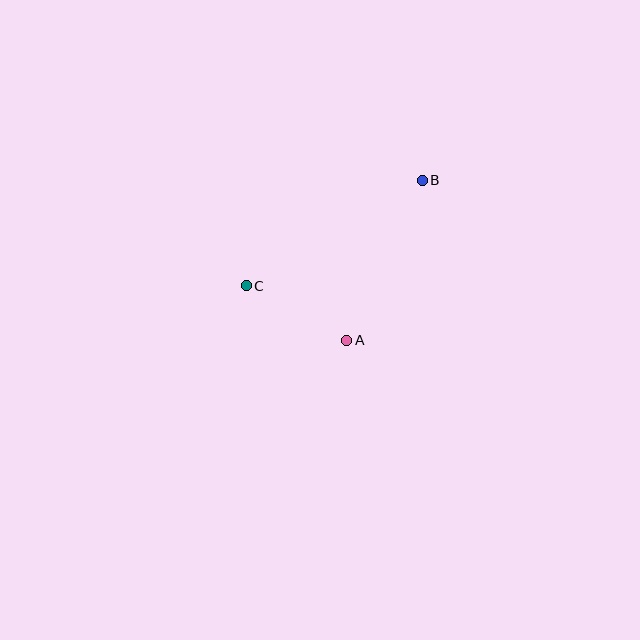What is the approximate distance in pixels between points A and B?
The distance between A and B is approximately 177 pixels.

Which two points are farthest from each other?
Points B and C are farthest from each other.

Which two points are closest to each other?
Points A and C are closest to each other.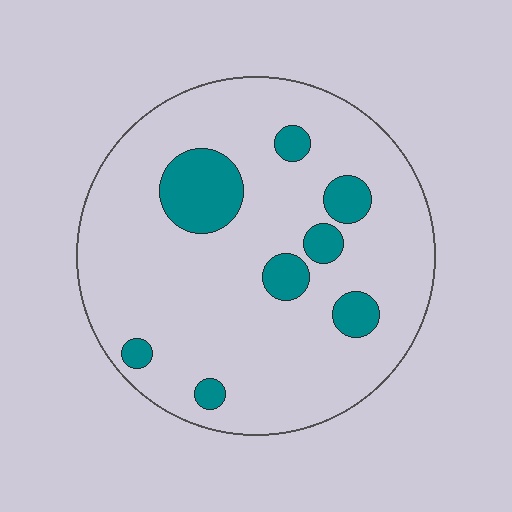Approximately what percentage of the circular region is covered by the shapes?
Approximately 15%.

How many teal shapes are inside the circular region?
8.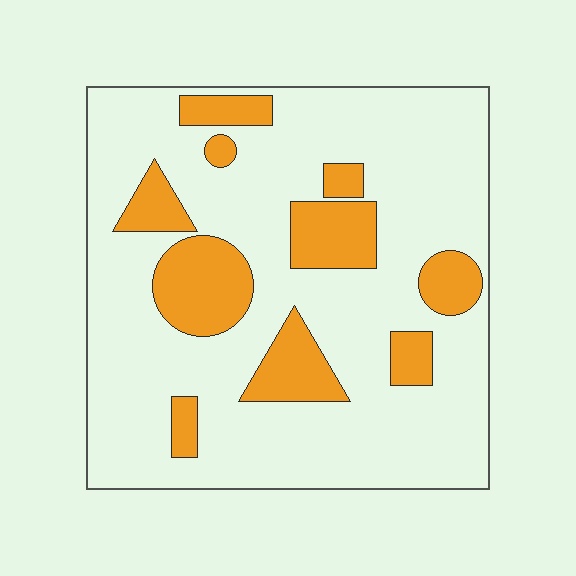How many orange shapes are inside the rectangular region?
10.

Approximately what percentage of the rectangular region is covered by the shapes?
Approximately 20%.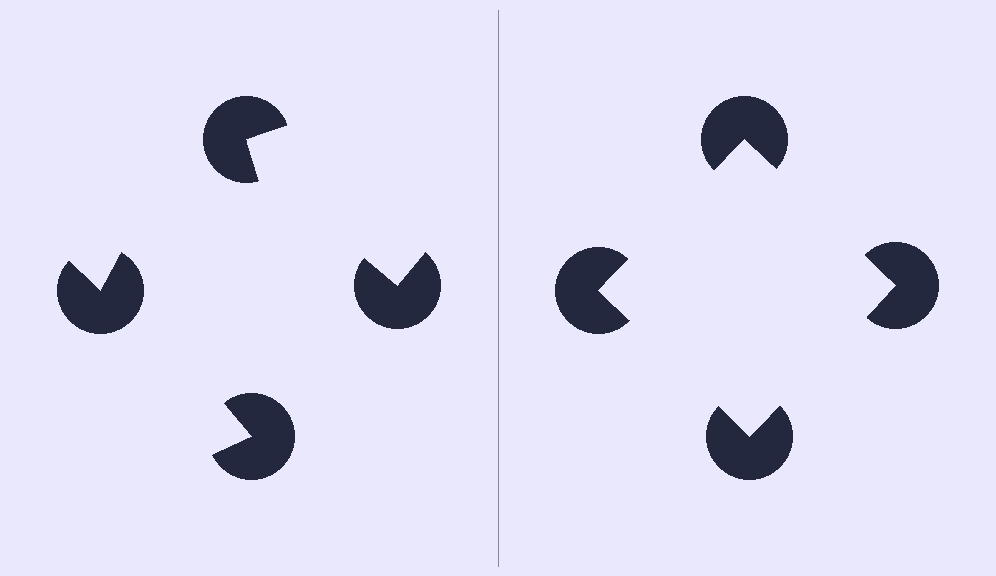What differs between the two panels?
The pac-man discs are positioned identically on both sides; only the wedge orientations differ. On the right they align to a square; on the left they are misaligned.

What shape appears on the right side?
An illusory square.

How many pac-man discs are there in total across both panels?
8 — 4 on each side.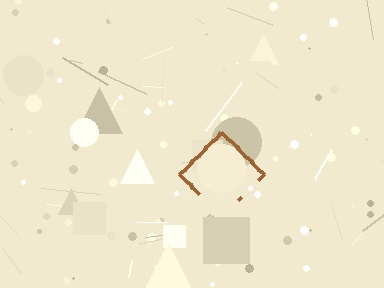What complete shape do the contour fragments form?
The contour fragments form a diamond.